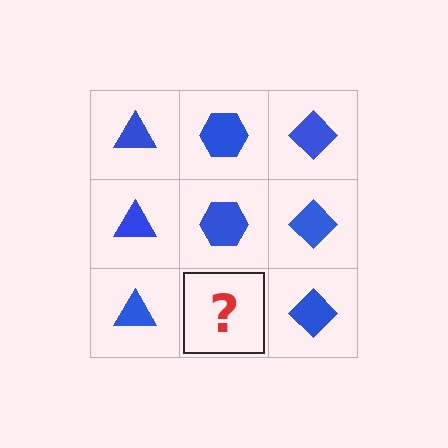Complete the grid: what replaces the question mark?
The question mark should be replaced with a blue hexagon.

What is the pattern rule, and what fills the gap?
The rule is that each column has a consistent shape. The gap should be filled with a blue hexagon.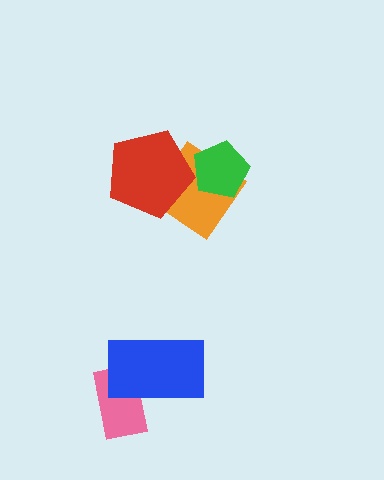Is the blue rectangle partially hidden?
No, no other shape covers it.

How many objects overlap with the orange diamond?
2 objects overlap with the orange diamond.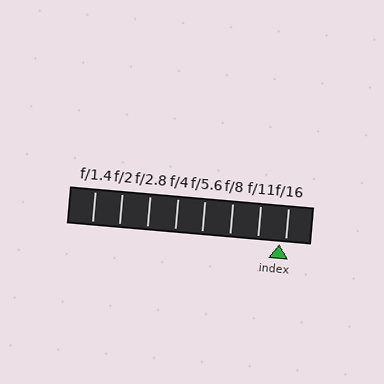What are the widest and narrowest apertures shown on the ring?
The widest aperture shown is f/1.4 and the narrowest is f/16.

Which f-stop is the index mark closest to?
The index mark is closest to f/16.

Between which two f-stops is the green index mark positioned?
The index mark is between f/11 and f/16.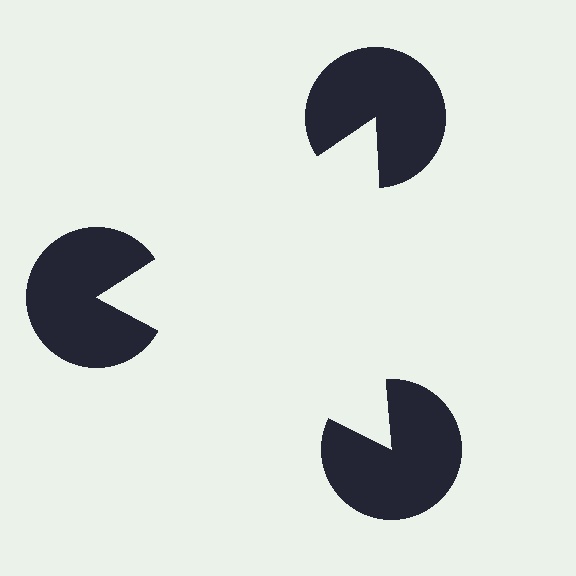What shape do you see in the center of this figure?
An illusory triangle — its edges are inferred from the aligned wedge cuts in the pac-man discs, not physically drawn.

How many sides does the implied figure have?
3 sides.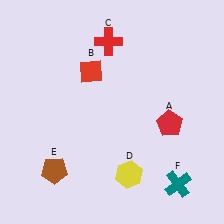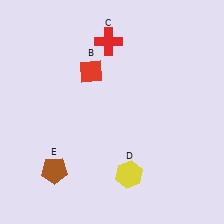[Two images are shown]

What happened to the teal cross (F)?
The teal cross (F) was removed in Image 2. It was in the bottom-right area of Image 1.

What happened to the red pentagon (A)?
The red pentagon (A) was removed in Image 2. It was in the bottom-right area of Image 1.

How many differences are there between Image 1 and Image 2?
There are 2 differences between the two images.